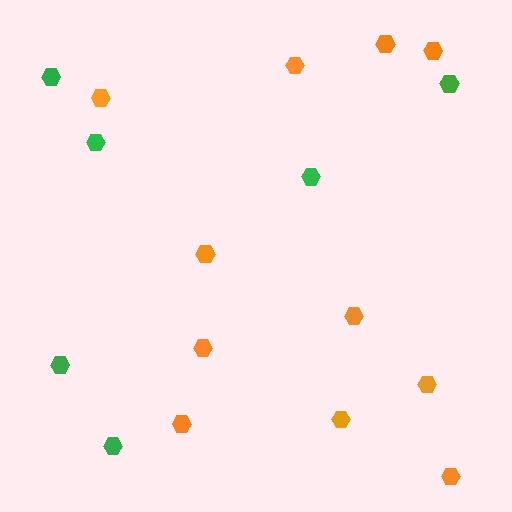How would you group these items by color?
There are 2 groups: one group of orange hexagons (11) and one group of green hexagons (6).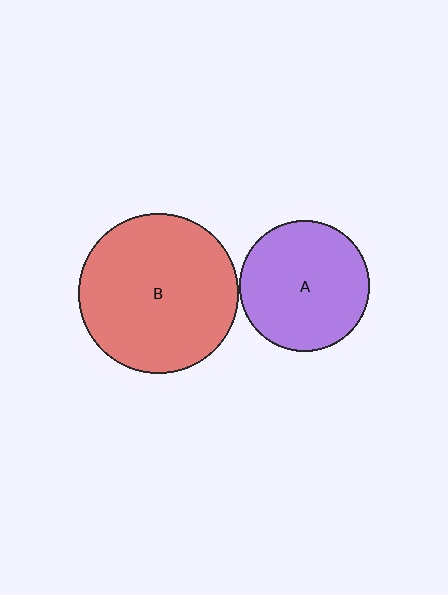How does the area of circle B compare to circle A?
Approximately 1.5 times.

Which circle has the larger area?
Circle B (red).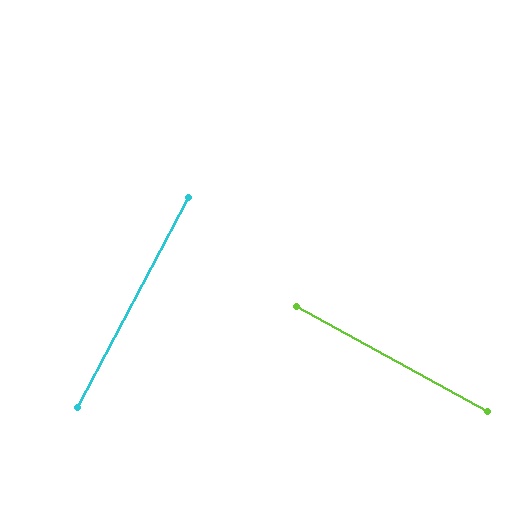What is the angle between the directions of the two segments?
Approximately 89 degrees.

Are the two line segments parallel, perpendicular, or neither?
Perpendicular — they meet at approximately 89°.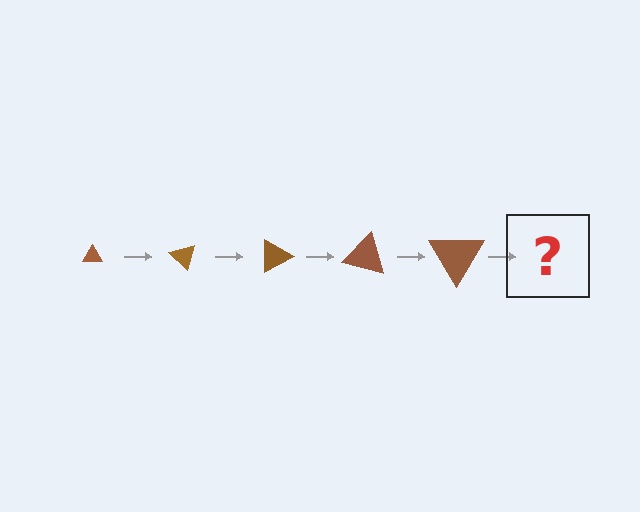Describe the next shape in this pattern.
It should be a triangle, larger than the previous one and rotated 225 degrees from the start.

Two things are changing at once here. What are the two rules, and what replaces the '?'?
The two rules are that the triangle grows larger each step and it rotates 45 degrees each step. The '?' should be a triangle, larger than the previous one and rotated 225 degrees from the start.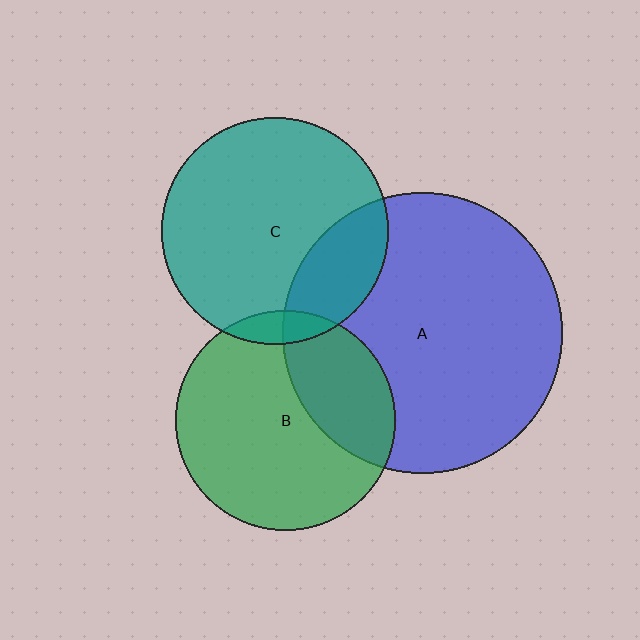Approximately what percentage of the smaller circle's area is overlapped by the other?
Approximately 30%.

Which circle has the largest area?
Circle A (blue).